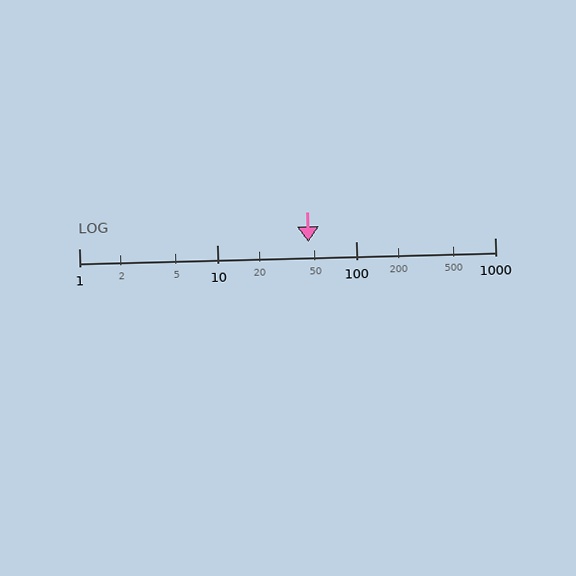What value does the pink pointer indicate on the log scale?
The pointer indicates approximately 45.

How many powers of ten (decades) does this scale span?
The scale spans 3 decades, from 1 to 1000.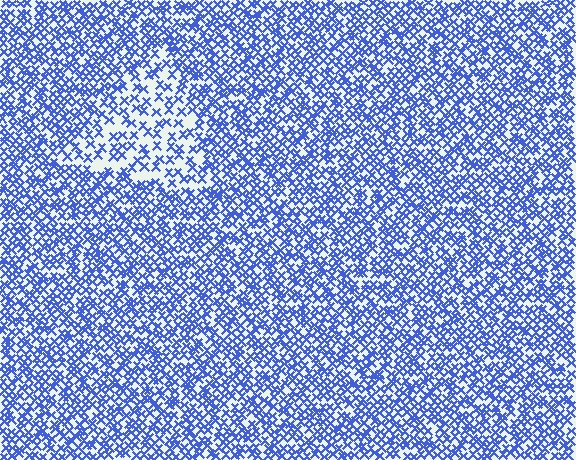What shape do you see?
I see a triangle.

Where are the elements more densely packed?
The elements are more densely packed outside the triangle boundary.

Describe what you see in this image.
The image contains small blue elements arranged at two different densities. A triangle-shaped region is visible where the elements are less densely packed than the surrounding area.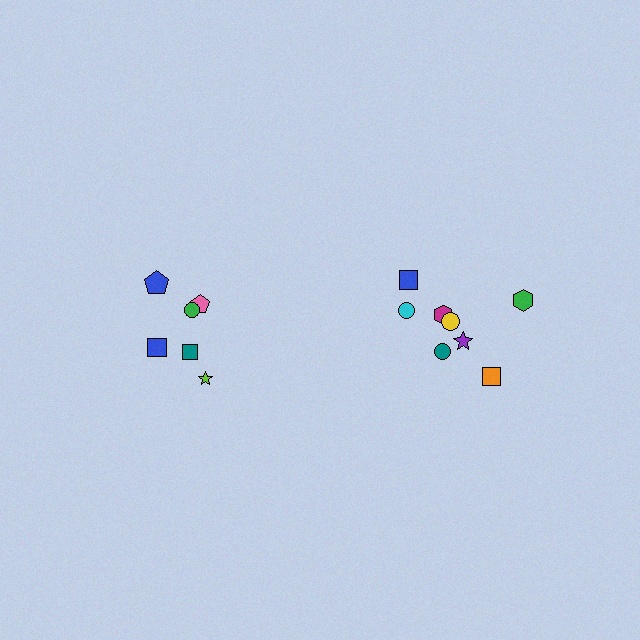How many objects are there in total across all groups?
There are 14 objects.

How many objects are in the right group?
There are 8 objects.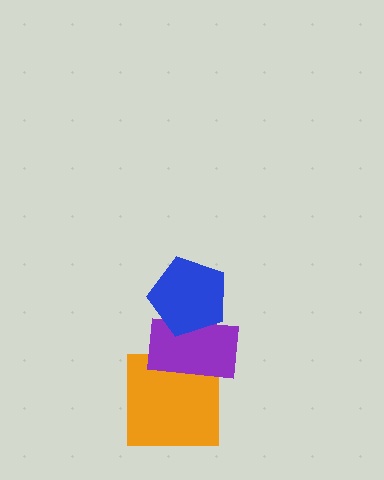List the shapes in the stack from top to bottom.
From top to bottom: the blue pentagon, the purple rectangle, the orange square.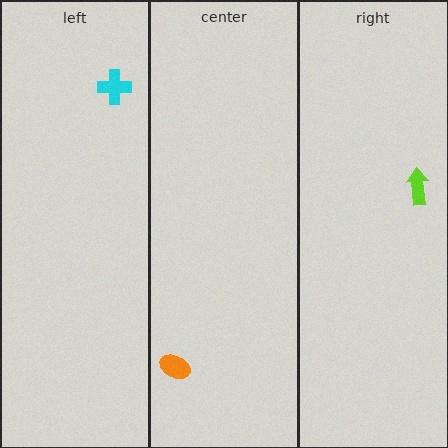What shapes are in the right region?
The lime arrow.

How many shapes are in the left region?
1.